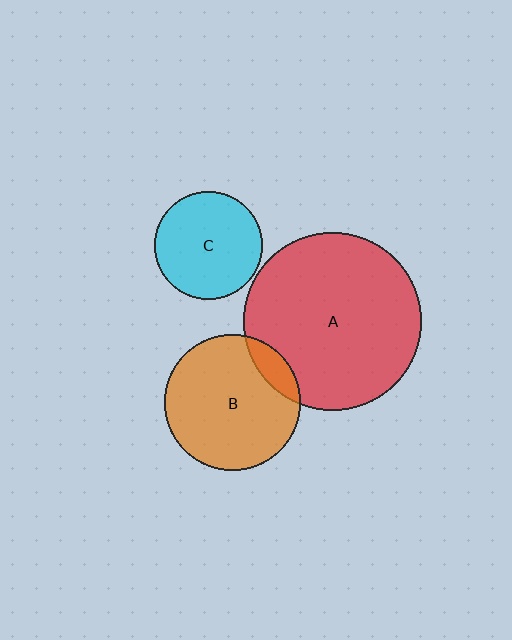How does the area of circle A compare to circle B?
Approximately 1.7 times.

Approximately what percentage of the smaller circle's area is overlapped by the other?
Approximately 10%.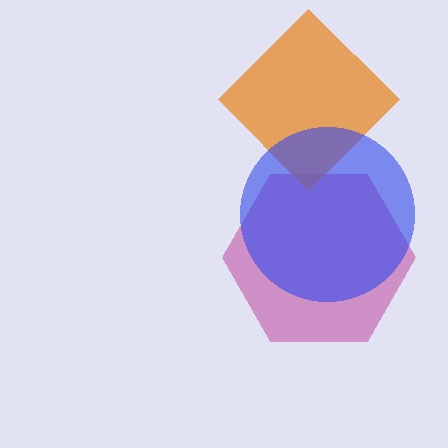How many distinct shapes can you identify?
There are 3 distinct shapes: a magenta hexagon, an orange diamond, a blue circle.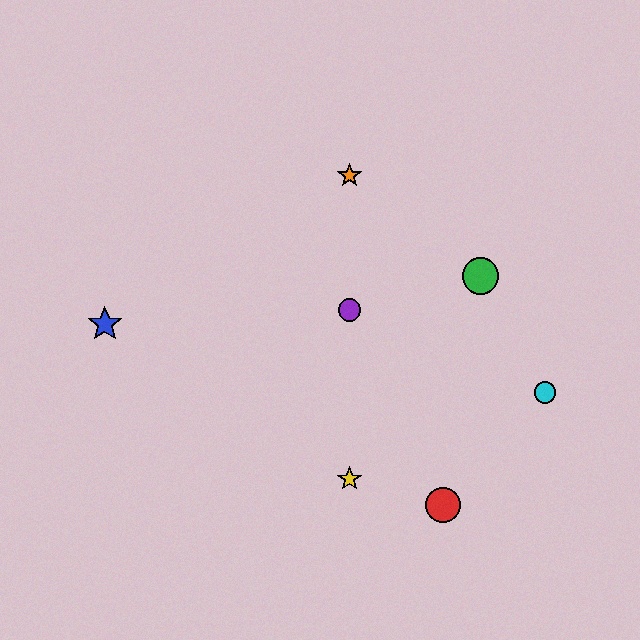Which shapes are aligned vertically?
The yellow star, the purple circle, the orange star are aligned vertically.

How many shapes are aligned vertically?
3 shapes (the yellow star, the purple circle, the orange star) are aligned vertically.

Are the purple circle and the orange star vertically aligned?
Yes, both are at x≈350.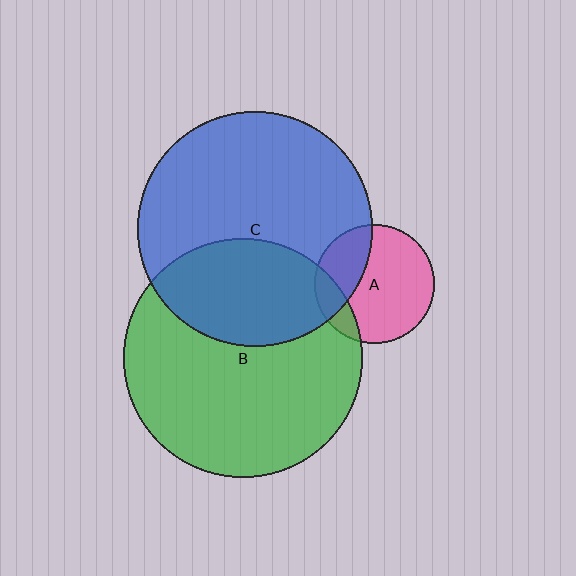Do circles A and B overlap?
Yes.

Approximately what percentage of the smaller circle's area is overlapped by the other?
Approximately 15%.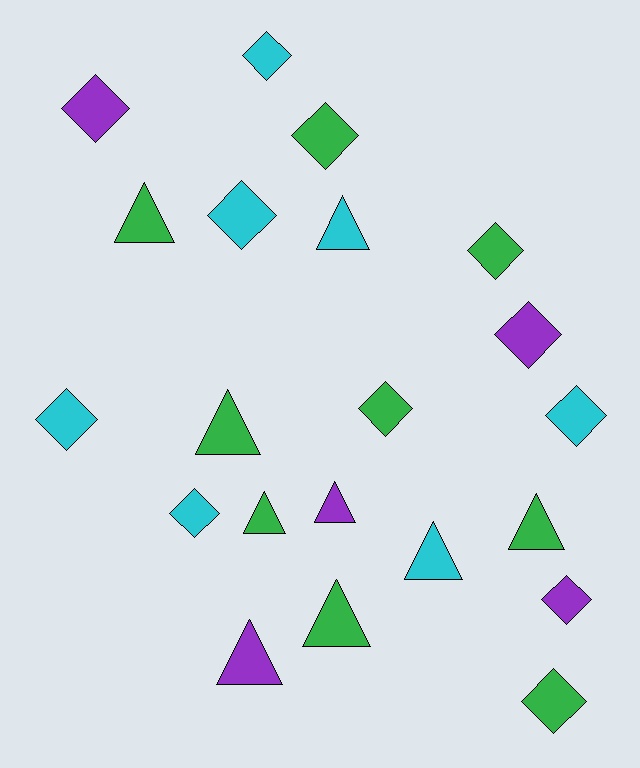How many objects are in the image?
There are 21 objects.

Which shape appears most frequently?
Diamond, with 12 objects.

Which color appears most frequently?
Green, with 9 objects.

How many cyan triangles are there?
There are 2 cyan triangles.